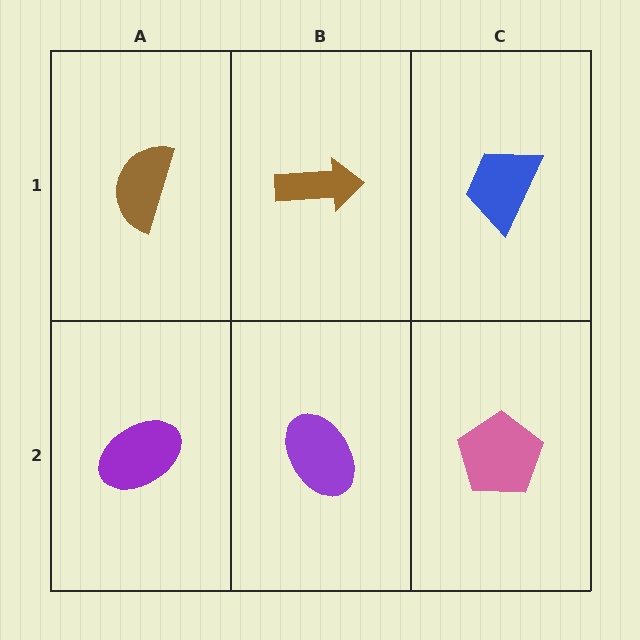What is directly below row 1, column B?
A purple ellipse.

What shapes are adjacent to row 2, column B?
A brown arrow (row 1, column B), a purple ellipse (row 2, column A), a pink pentagon (row 2, column C).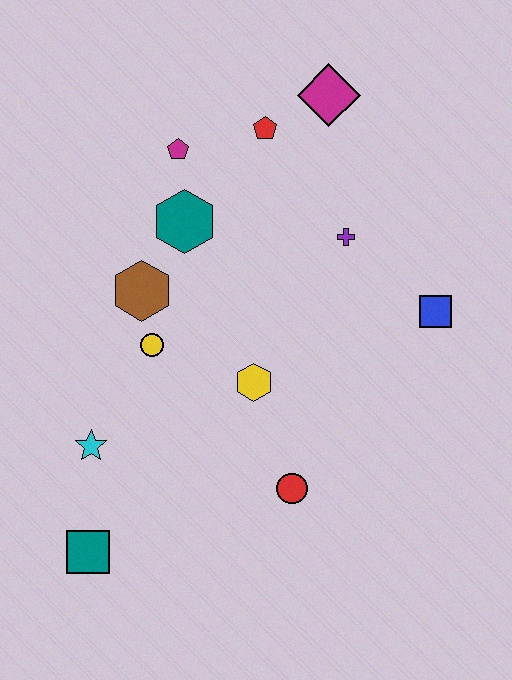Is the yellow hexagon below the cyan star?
No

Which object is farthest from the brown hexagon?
The blue square is farthest from the brown hexagon.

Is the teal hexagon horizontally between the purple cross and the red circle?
No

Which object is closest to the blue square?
The purple cross is closest to the blue square.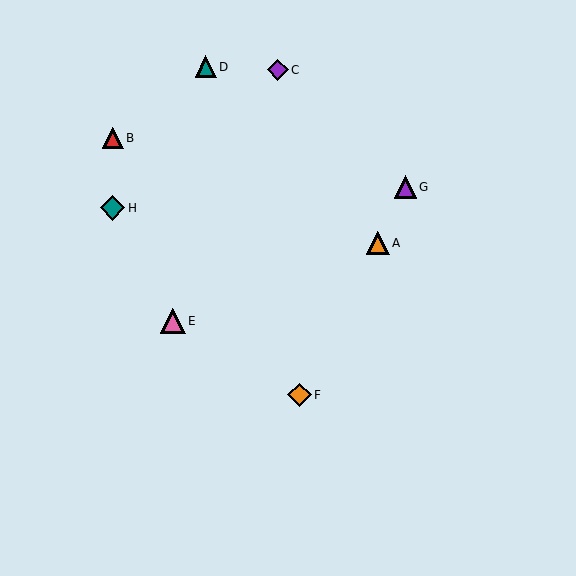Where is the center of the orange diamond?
The center of the orange diamond is at (300, 395).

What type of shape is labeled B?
Shape B is a red triangle.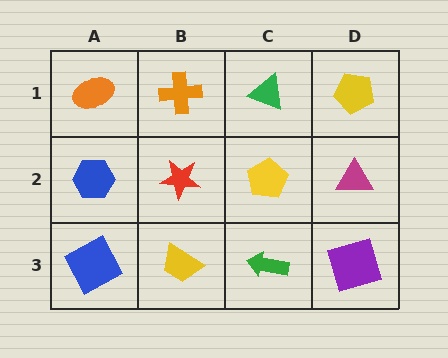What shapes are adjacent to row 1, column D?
A magenta triangle (row 2, column D), a green triangle (row 1, column C).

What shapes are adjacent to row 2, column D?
A yellow pentagon (row 1, column D), a purple square (row 3, column D), a yellow pentagon (row 2, column C).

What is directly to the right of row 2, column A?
A red star.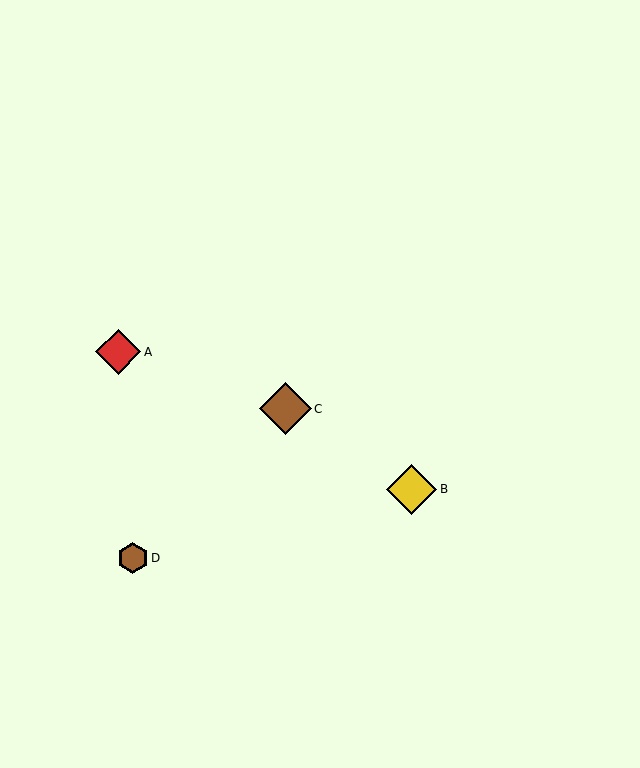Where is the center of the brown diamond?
The center of the brown diamond is at (286, 409).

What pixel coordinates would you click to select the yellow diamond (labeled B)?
Click at (412, 489) to select the yellow diamond B.